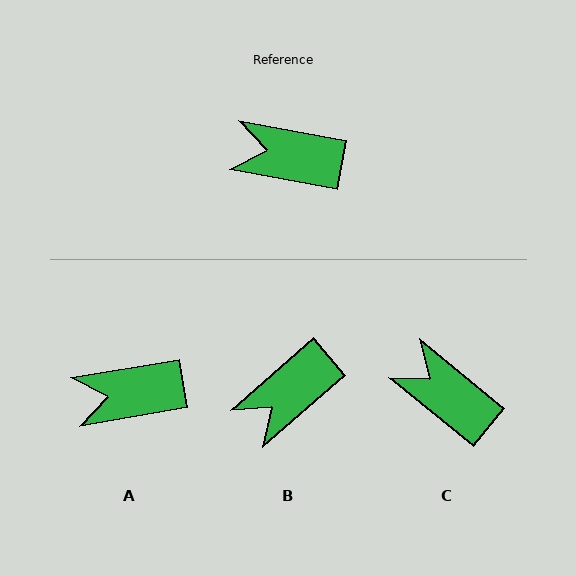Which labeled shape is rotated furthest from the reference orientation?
B, about 52 degrees away.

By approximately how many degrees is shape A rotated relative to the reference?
Approximately 20 degrees counter-clockwise.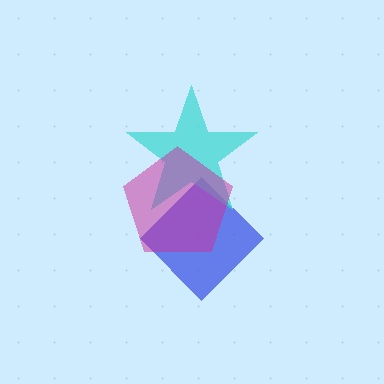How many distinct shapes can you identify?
There are 3 distinct shapes: a blue diamond, a cyan star, a magenta pentagon.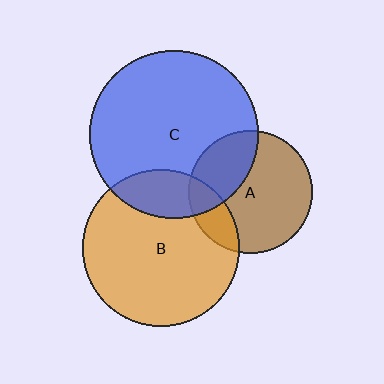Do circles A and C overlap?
Yes.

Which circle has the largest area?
Circle C (blue).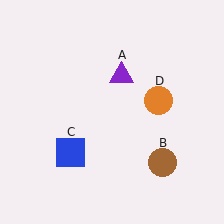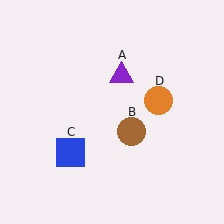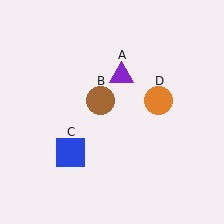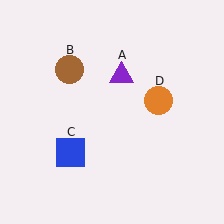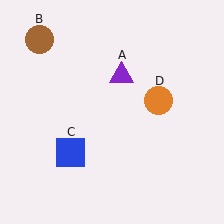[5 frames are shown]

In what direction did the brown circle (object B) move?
The brown circle (object B) moved up and to the left.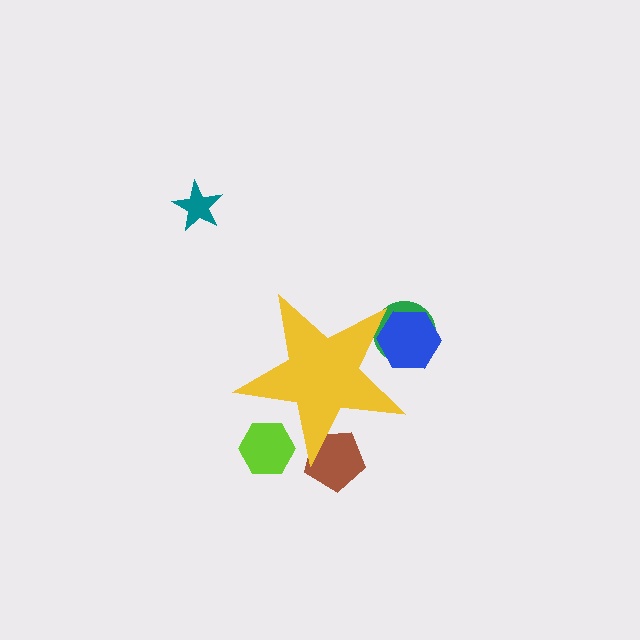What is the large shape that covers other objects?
A yellow star.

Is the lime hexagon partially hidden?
Yes, the lime hexagon is partially hidden behind the yellow star.